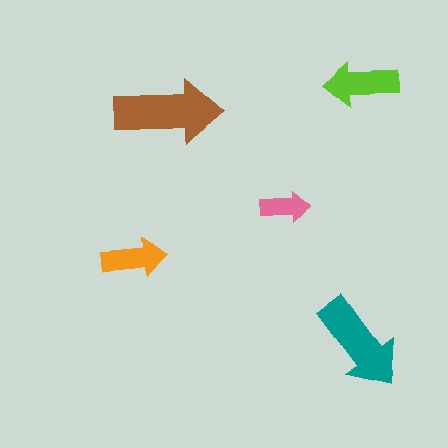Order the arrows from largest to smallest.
the brown one, the teal one, the lime one, the orange one, the pink one.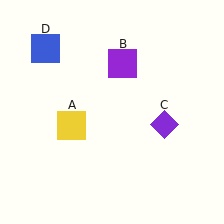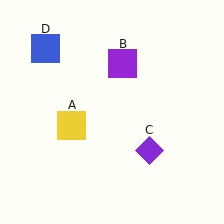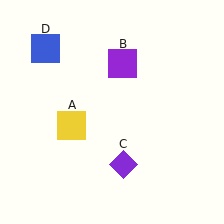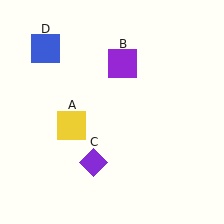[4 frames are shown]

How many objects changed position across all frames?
1 object changed position: purple diamond (object C).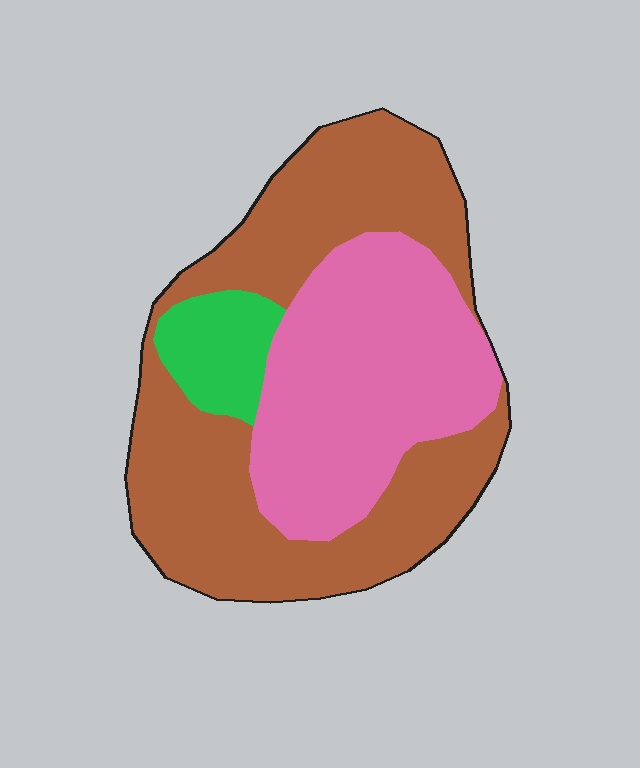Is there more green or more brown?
Brown.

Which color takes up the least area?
Green, at roughly 10%.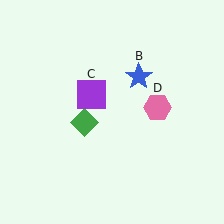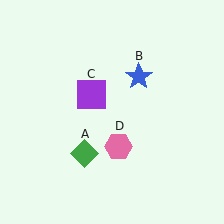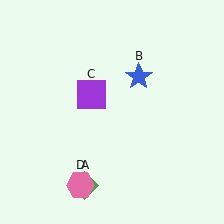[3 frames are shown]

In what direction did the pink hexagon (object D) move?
The pink hexagon (object D) moved down and to the left.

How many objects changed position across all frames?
2 objects changed position: green diamond (object A), pink hexagon (object D).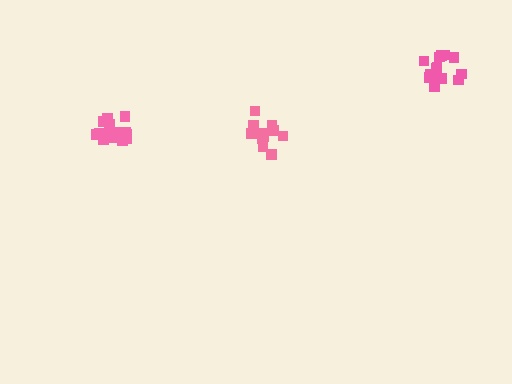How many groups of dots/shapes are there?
There are 3 groups.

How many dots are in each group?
Group 1: 12 dots, Group 2: 17 dots, Group 3: 14 dots (43 total).